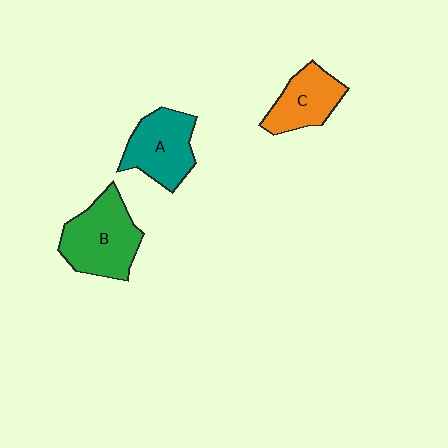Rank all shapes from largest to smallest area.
From largest to smallest: B (green), A (teal), C (orange).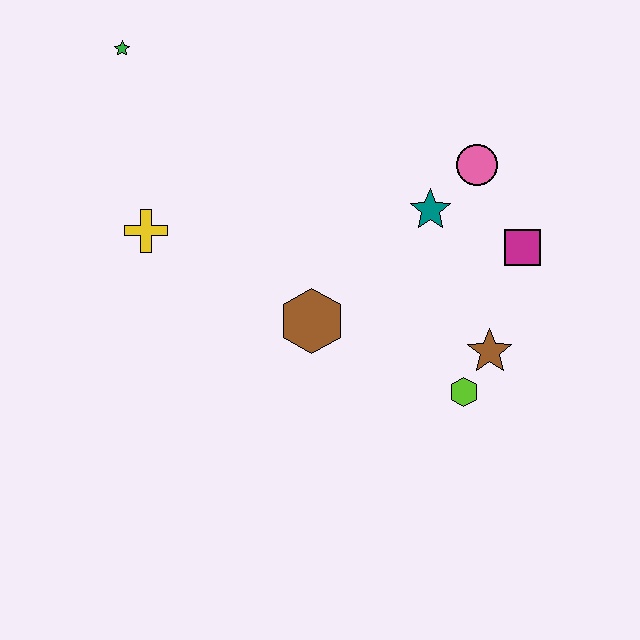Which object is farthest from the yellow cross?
The magenta square is farthest from the yellow cross.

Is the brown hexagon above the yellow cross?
No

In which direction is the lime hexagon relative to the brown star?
The lime hexagon is below the brown star.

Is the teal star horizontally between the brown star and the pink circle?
No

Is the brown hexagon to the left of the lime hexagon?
Yes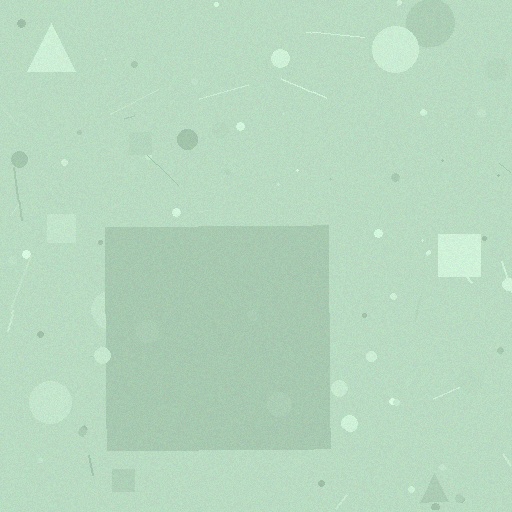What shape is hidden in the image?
A square is hidden in the image.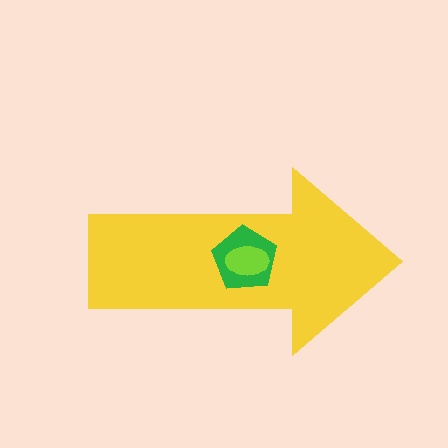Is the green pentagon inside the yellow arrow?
Yes.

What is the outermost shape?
The yellow arrow.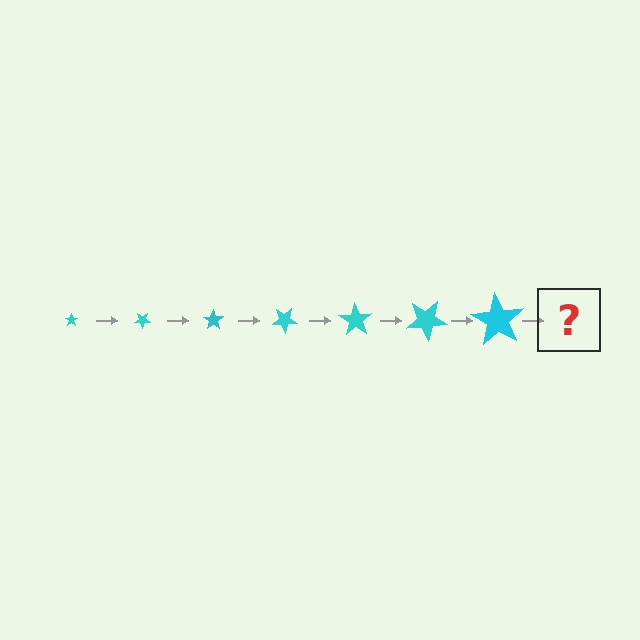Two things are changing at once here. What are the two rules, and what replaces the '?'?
The two rules are that the star grows larger each step and it rotates 35 degrees each step. The '?' should be a star, larger than the previous one and rotated 245 degrees from the start.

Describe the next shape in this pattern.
It should be a star, larger than the previous one and rotated 245 degrees from the start.